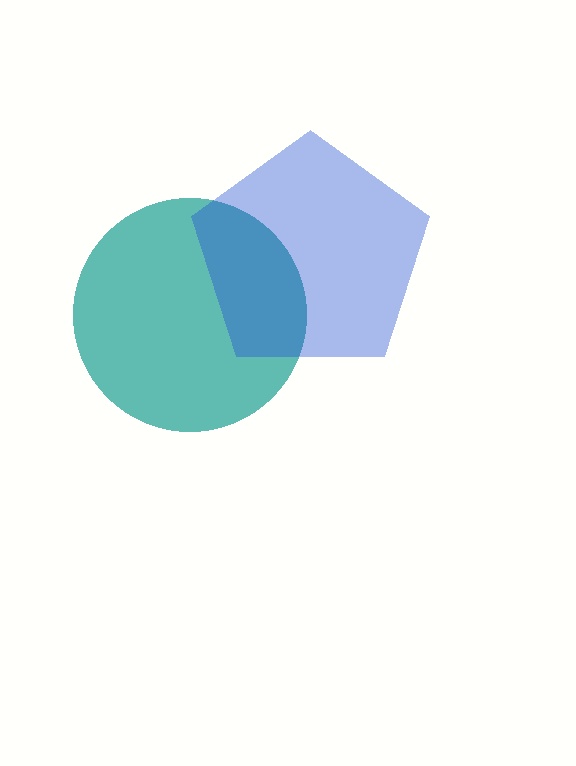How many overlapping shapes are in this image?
There are 2 overlapping shapes in the image.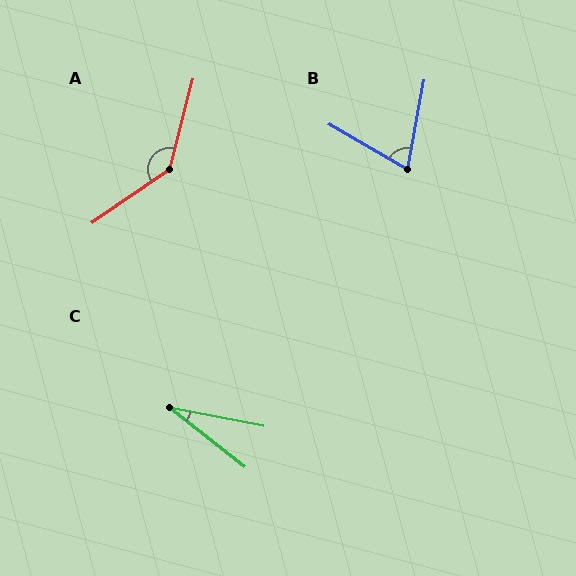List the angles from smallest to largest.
C (27°), B (70°), A (139°).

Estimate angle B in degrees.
Approximately 70 degrees.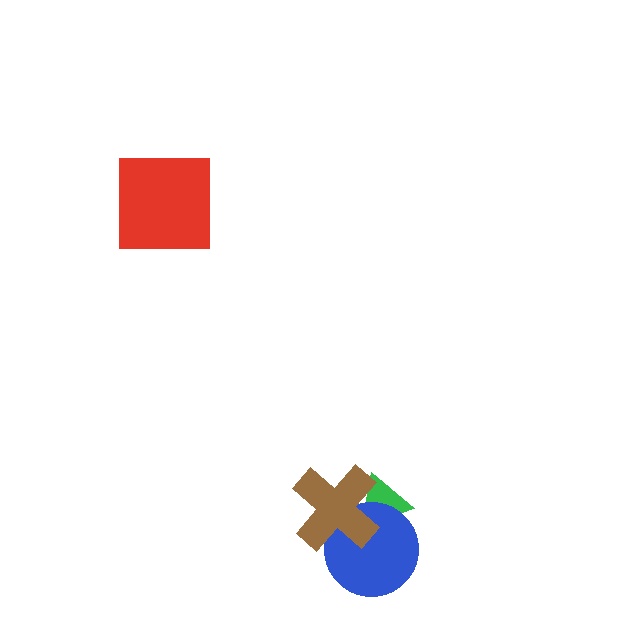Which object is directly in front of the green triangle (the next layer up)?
The blue circle is directly in front of the green triangle.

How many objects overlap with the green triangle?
2 objects overlap with the green triangle.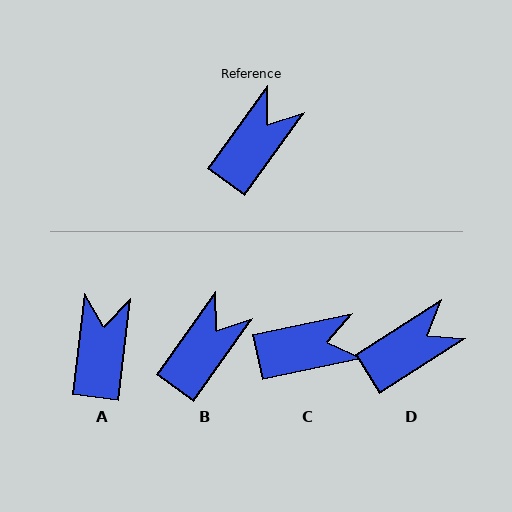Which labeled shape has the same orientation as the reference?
B.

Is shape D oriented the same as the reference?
No, it is off by about 22 degrees.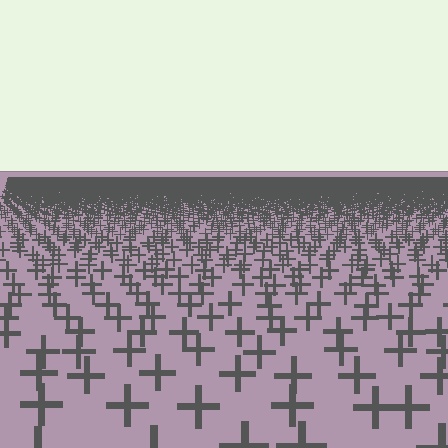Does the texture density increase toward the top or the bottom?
Density increases toward the top.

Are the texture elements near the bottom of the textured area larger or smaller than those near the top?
Larger. Near the bottom, elements are closer to the viewer and appear at a bigger on-screen size.